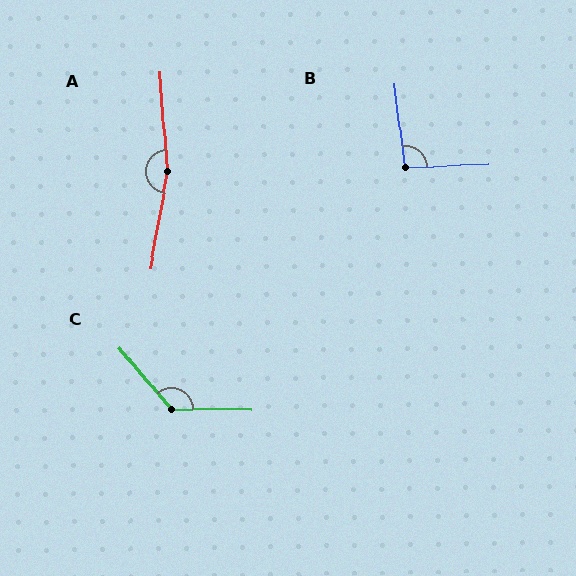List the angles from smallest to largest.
B (95°), C (131°), A (166°).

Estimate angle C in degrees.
Approximately 131 degrees.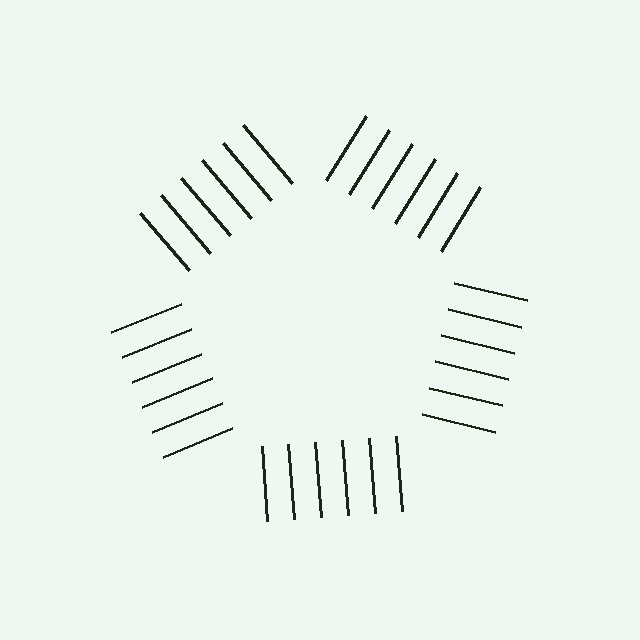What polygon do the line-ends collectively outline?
An illusory pentagon — the line segments terminate on its edges but no continuous stroke is drawn.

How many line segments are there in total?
30 — 6 along each of the 5 edges.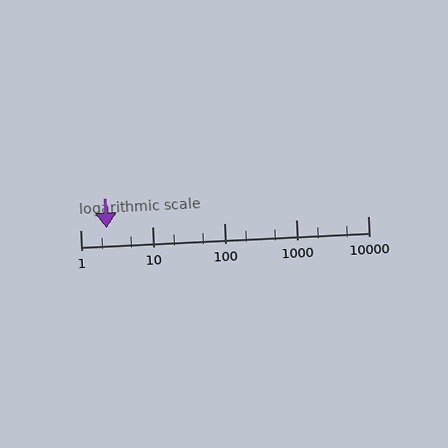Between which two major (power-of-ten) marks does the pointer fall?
The pointer is between 1 and 10.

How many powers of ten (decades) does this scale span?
The scale spans 4 decades, from 1 to 10000.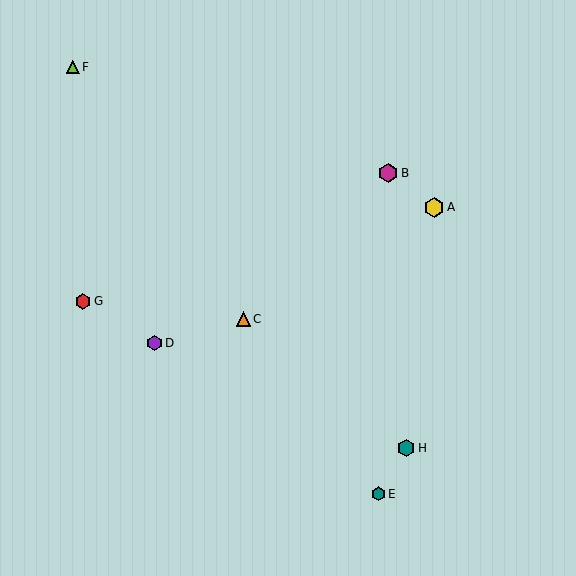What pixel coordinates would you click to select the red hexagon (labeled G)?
Click at (83, 301) to select the red hexagon G.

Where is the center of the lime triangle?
The center of the lime triangle is at (73, 67).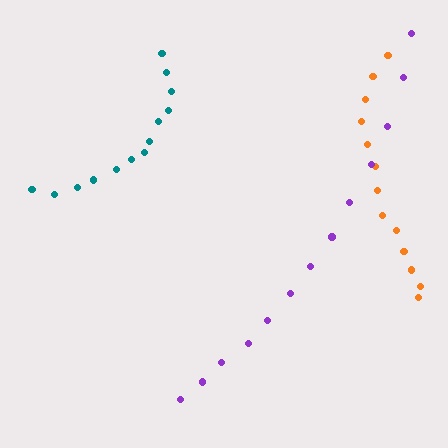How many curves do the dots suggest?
There are 3 distinct paths.